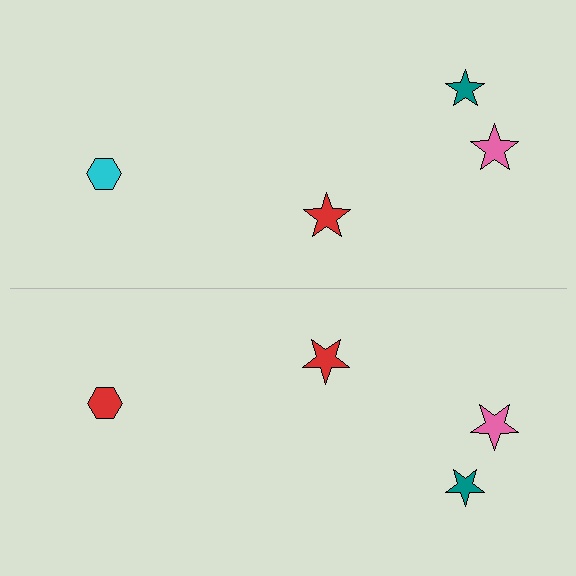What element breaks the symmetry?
The red hexagon on the bottom side breaks the symmetry — its mirror counterpart is cyan.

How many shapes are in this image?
There are 8 shapes in this image.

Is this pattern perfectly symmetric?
No, the pattern is not perfectly symmetric. The red hexagon on the bottom side breaks the symmetry — its mirror counterpart is cyan.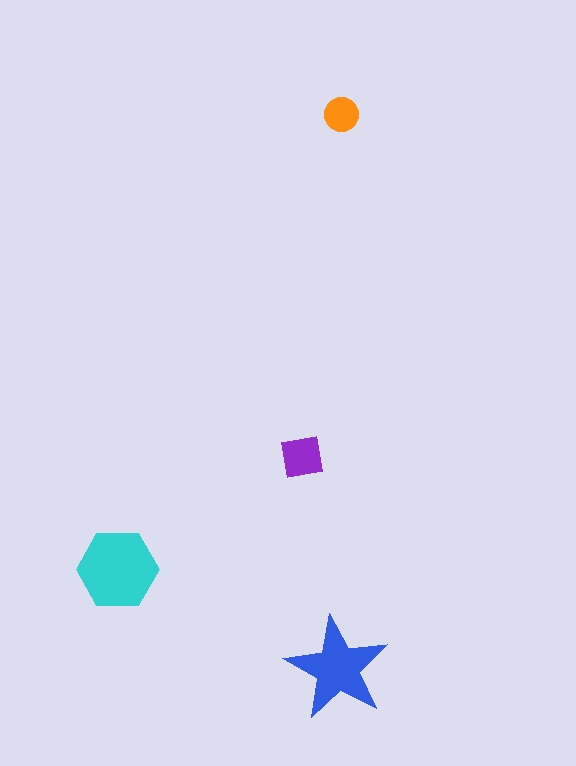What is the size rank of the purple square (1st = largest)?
3rd.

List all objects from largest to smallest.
The cyan hexagon, the blue star, the purple square, the orange circle.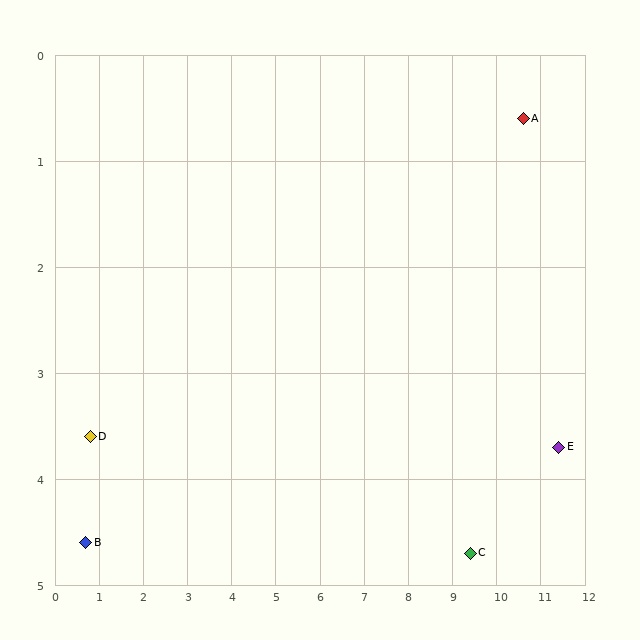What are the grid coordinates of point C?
Point C is at approximately (9.4, 4.7).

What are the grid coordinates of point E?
Point E is at approximately (11.4, 3.7).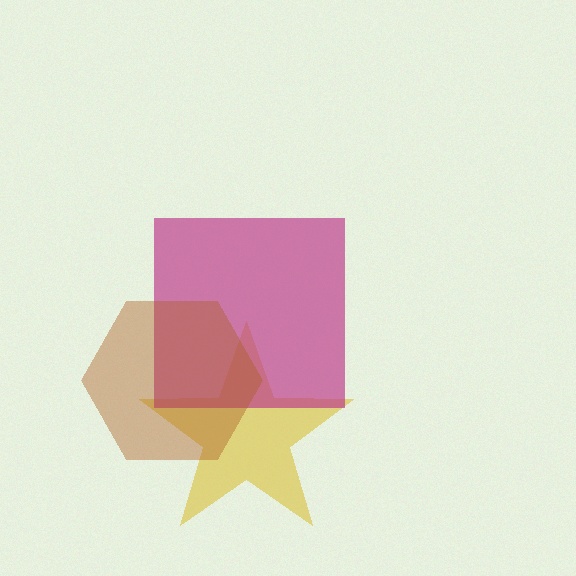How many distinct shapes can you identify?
There are 3 distinct shapes: a yellow star, a magenta square, a brown hexagon.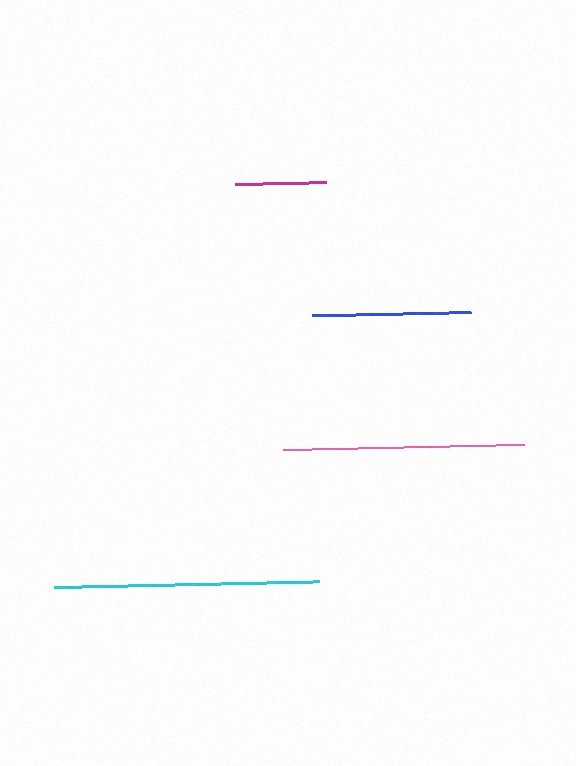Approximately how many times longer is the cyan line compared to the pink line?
The cyan line is approximately 1.1 times the length of the pink line.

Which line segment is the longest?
The cyan line is the longest at approximately 265 pixels.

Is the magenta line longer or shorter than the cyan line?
The cyan line is longer than the magenta line.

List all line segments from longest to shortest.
From longest to shortest: cyan, pink, blue, magenta.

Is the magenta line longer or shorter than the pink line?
The pink line is longer than the magenta line.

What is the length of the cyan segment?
The cyan segment is approximately 265 pixels long.